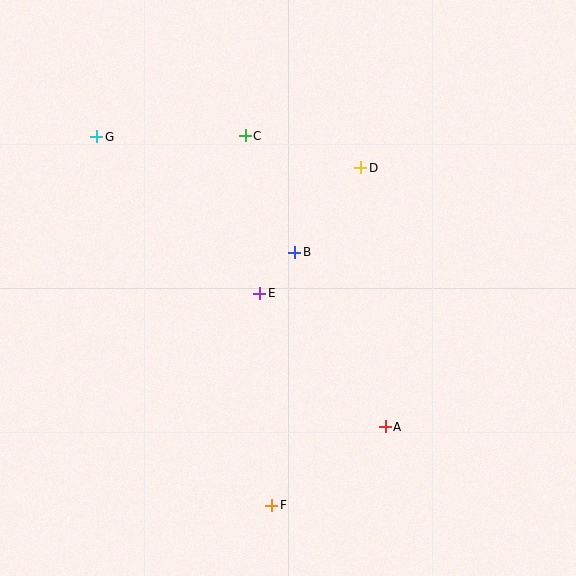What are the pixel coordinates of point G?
Point G is at (97, 137).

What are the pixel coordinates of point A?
Point A is at (385, 427).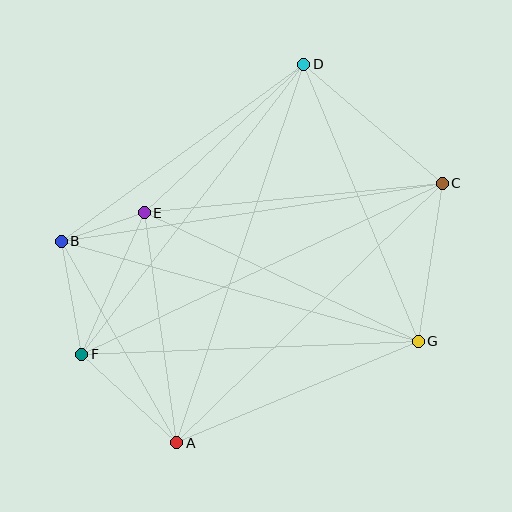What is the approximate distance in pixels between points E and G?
The distance between E and G is approximately 303 pixels.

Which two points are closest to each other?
Points B and E are closest to each other.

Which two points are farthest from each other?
Points A and D are farthest from each other.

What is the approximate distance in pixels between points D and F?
The distance between D and F is approximately 365 pixels.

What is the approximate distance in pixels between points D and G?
The distance between D and G is approximately 300 pixels.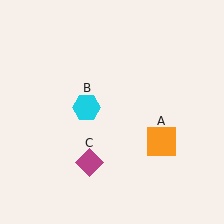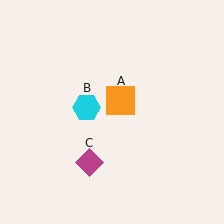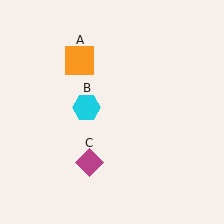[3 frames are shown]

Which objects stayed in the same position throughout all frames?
Cyan hexagon (object B) and magenta diamond (object C) remained stationary.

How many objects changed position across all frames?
1 object changed position: orange square (object A).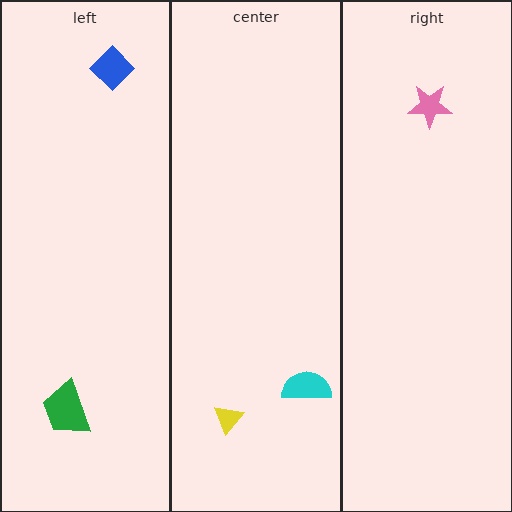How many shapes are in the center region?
2.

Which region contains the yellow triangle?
The center region.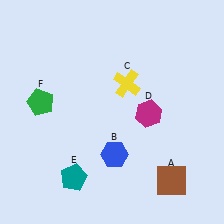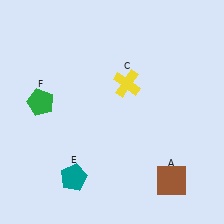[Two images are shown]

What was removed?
The magenta hexagon (D), the blue hexagon (B) were removed in Image 2.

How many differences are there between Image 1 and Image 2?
There are 2 differences between the two images.